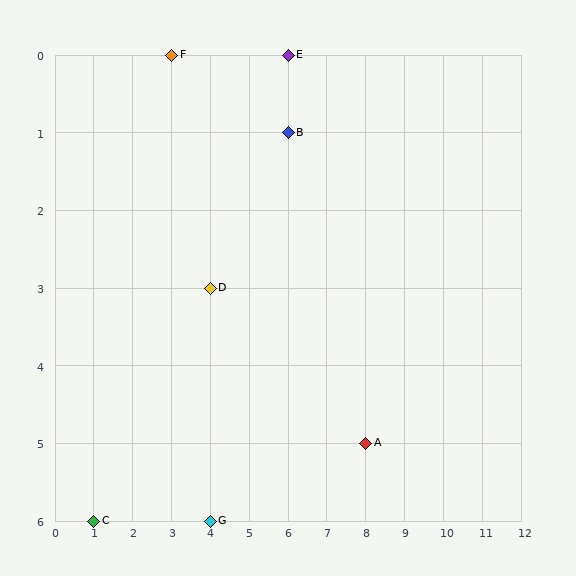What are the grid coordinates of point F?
Point F is at grid coordinates (3, 0).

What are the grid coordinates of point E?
Point E is at grid coordinates (6, 0).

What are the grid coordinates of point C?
Point C is at grid coordinates (1, 6).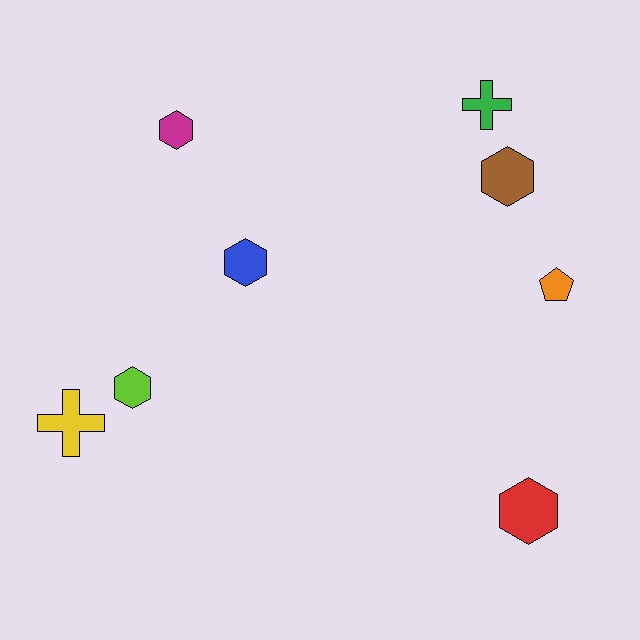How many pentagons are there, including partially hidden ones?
There is 1 pentagon.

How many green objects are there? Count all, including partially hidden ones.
There is 1 green object.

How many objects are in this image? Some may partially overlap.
There are 8 objects.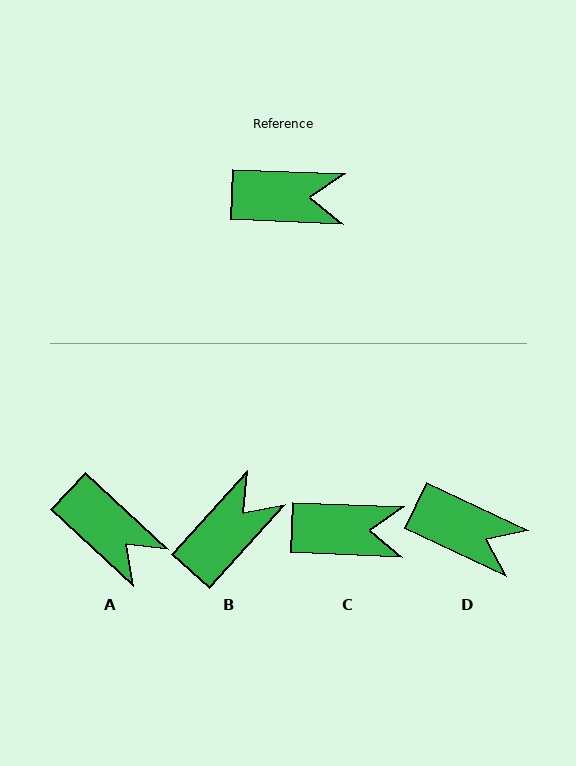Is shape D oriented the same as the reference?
No, it is off by about 23 degrees.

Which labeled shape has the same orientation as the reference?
C.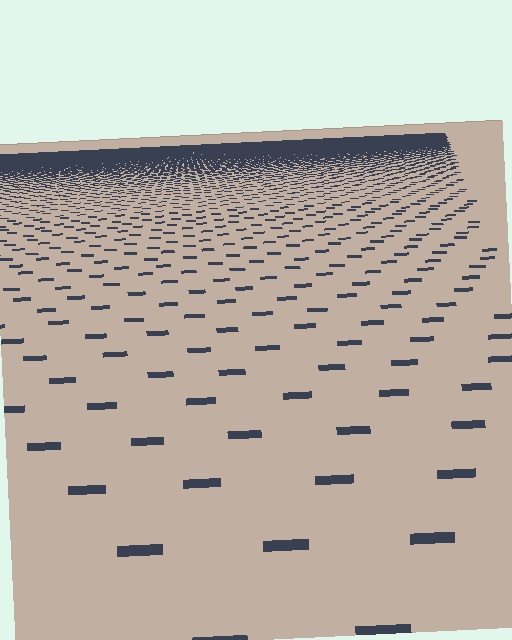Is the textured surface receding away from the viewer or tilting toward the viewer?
The surface is receding away from the viewer. Texture elements get smaller and denser toward the top.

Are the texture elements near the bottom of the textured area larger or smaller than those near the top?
Larger. Near the bottom, elements are closer to the viewer and appear at a bigger on-screen size.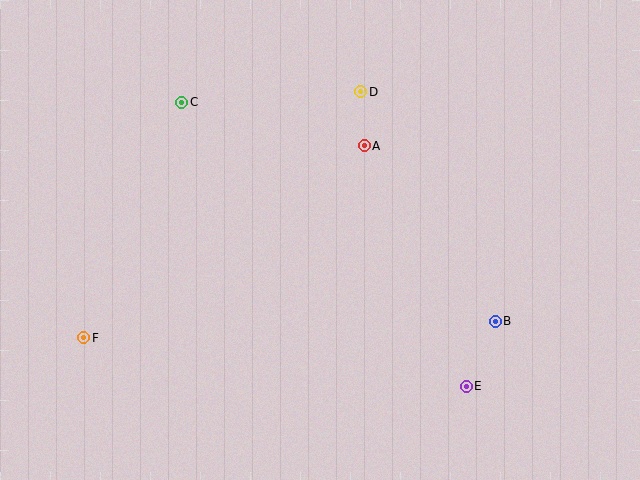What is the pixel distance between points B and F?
The distance between B and F is 412 pixels.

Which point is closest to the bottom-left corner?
Point F is closest to the bottom-left corner.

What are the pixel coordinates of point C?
Point C is at (182, 102).